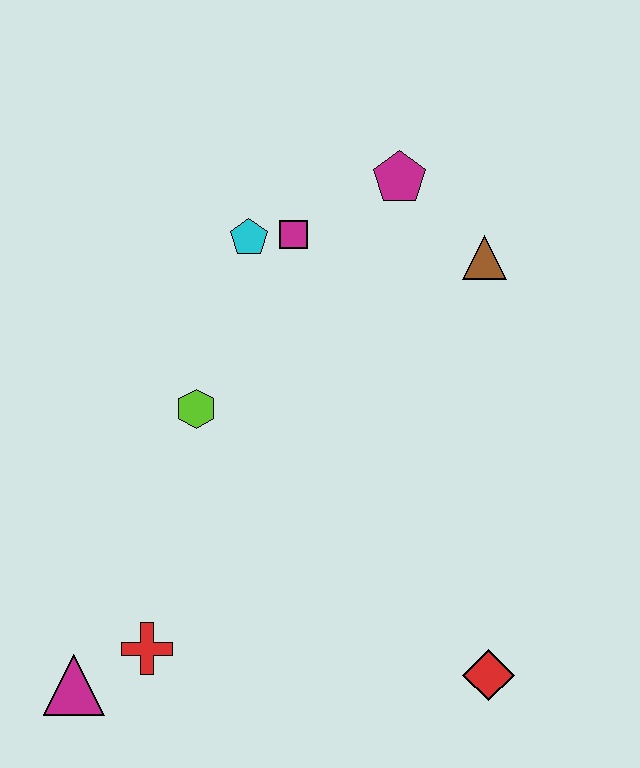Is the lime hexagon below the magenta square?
Yes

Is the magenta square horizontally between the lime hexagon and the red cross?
No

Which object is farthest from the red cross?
The magenta pentagon is farthest from the red cross.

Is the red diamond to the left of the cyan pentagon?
No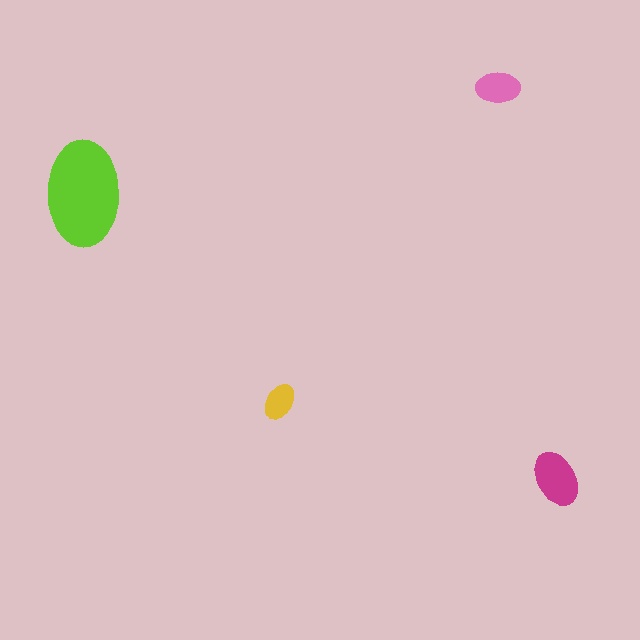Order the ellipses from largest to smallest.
the lime one, the magenta one, the pink one, the yellow one.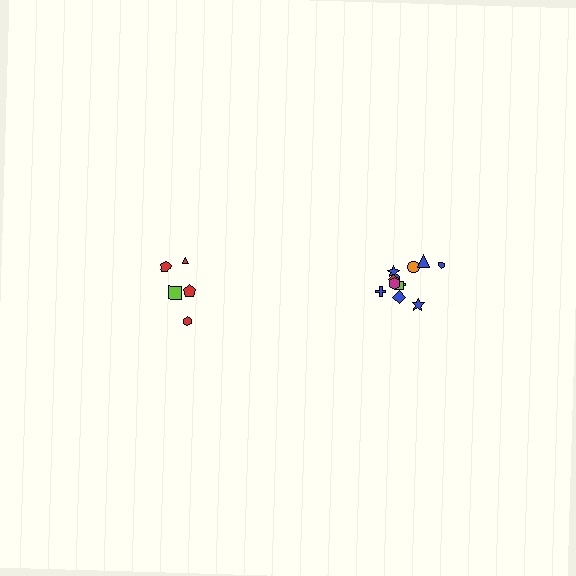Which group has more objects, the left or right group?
The right group.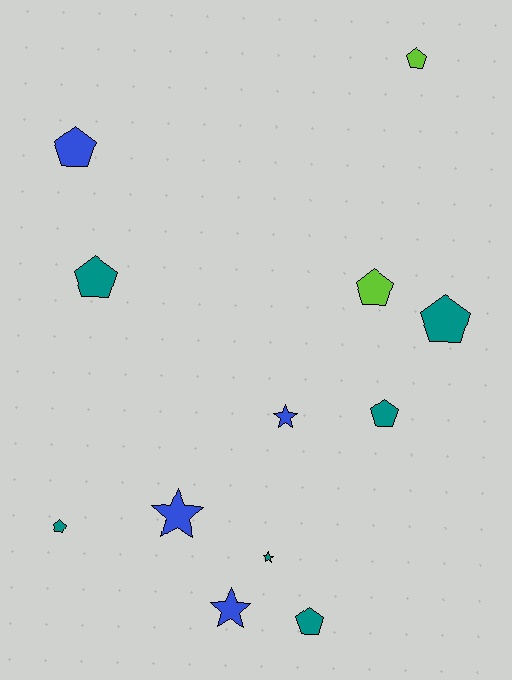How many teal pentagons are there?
There are 5 teal pentagons.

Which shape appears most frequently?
Pentagon, with 8 objects.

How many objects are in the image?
There are 12 objects.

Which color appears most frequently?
Teal, with 6 objects.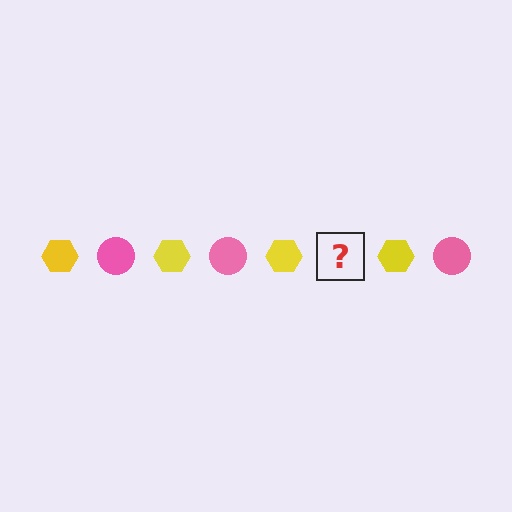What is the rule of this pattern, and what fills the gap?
The rule is that the pattern alternates between yellow hexagon and pink circle. The gap should be filled with a pink circle.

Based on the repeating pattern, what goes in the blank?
The blank should be a pink circle.